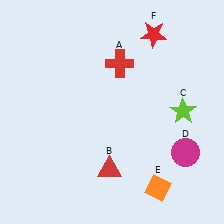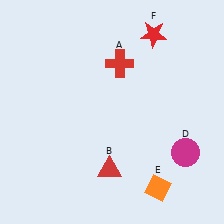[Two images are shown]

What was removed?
The lime star (C) was removed in Image 2.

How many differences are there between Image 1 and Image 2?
There is 1 difference between the two images.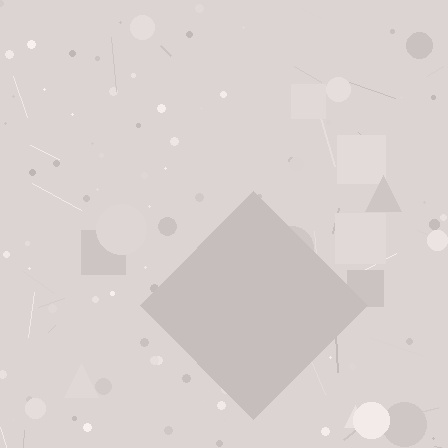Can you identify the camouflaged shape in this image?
The camouflaged shape is a diamond.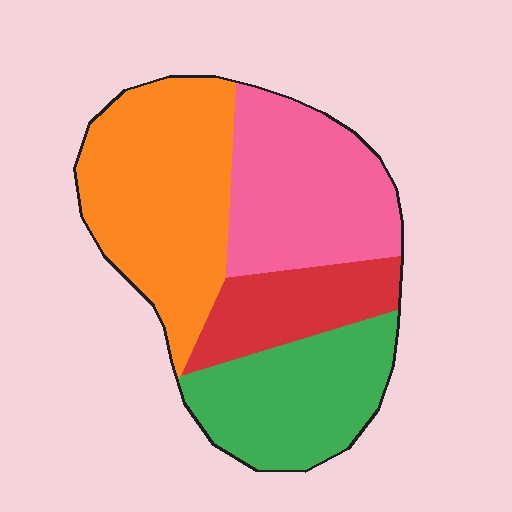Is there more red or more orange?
Orange.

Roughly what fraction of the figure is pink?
Pink covers around 25% of the figure.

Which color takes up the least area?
Red, at roughly 15%.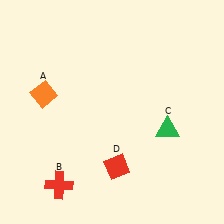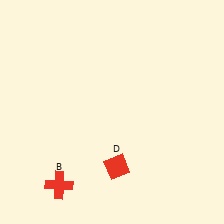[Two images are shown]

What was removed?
The orange diamond (A), the green triangle (C) were removed in Image 2.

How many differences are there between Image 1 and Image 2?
There are 2 differences between the two images.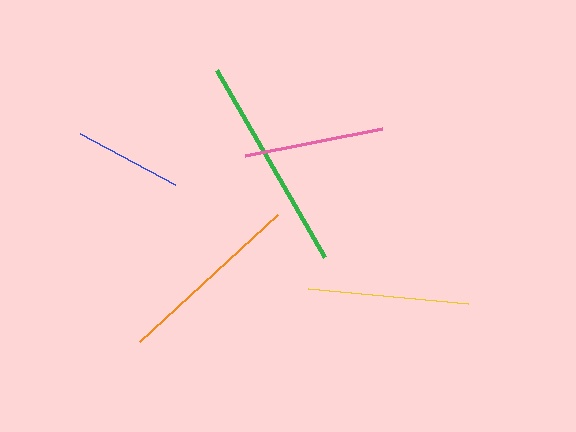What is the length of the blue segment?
The blue segment is approximately 108 pixels long.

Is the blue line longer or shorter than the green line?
The green line is longer than the blue line.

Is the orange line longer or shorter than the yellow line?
The orange line is longer than the yellow line.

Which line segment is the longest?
The green line is the longest at approximately 216 pixels.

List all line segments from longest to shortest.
From longest to shortest: green, orange, yellow, pink, blue.